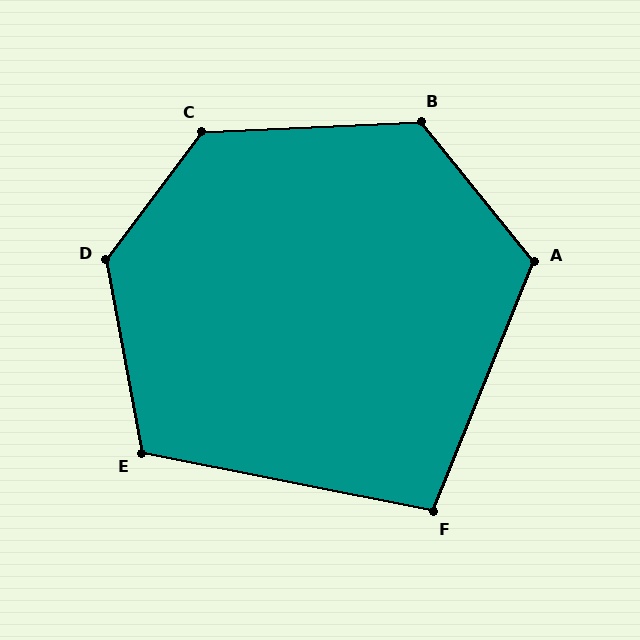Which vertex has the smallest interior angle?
F, at approximately 101 degrees.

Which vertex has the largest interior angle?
D, at approximately 133 degrees.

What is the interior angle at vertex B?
Approximately 126 degrees (obtuse).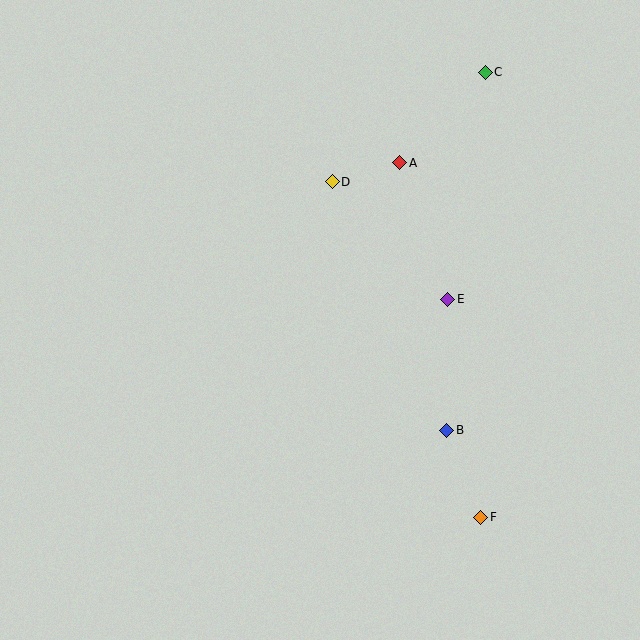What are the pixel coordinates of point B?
Point B is at (447, 430).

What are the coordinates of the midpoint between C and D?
The midpoint between C and D is at (409, 127).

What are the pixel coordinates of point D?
Point D is at (332, 182).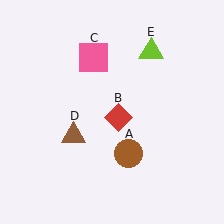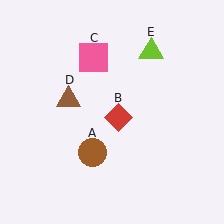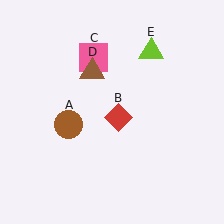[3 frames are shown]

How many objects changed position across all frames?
2 objects changed position: brown circle (object A), brown triangle (object D).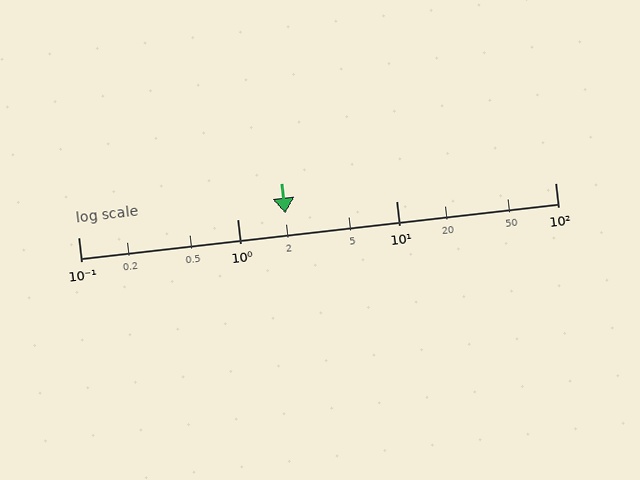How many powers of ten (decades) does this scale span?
The scale spans 3 decades, from 0.1 to 100.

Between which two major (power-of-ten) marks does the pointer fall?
The pointer is between 1 and 10.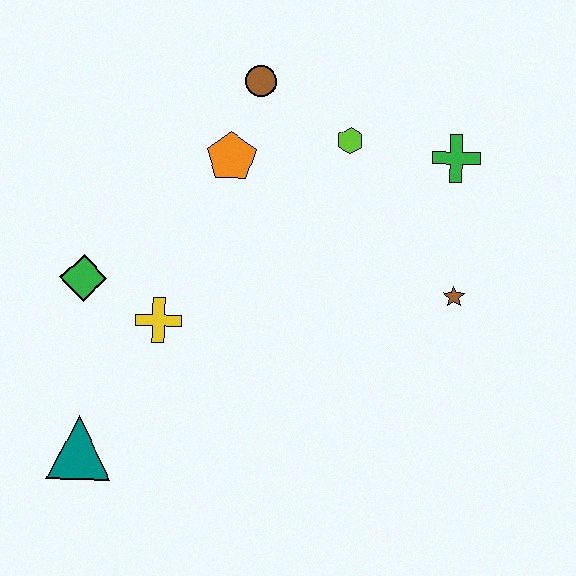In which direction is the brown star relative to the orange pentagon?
The brown star is to the right of the orange pentagon.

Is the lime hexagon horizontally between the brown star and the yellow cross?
Yes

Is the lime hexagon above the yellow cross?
Yes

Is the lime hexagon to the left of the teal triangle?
No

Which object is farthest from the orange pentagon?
The teal triangle is farthest from the orange pentagon.